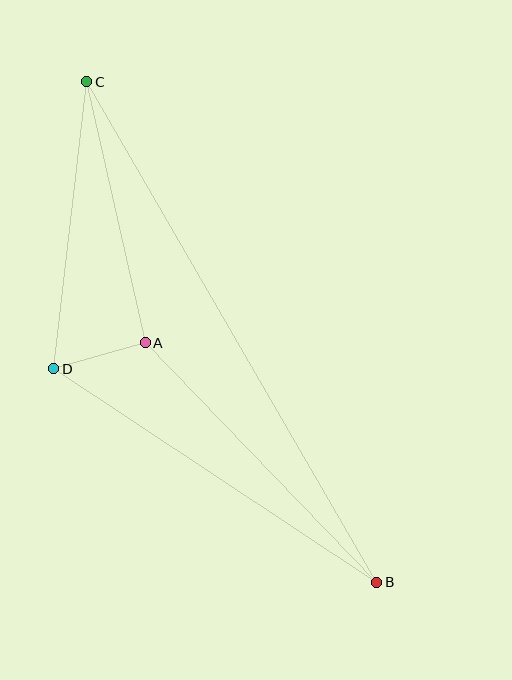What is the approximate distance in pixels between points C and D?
The distance between C and D is approximately 289 pixels.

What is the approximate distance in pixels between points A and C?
The distance between A and C is approximately 268 pixels.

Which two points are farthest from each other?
Points B and C are farthest from each other.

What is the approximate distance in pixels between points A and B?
The distance between A and B is approximately 333 pixels.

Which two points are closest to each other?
Points A and D are closest to each other.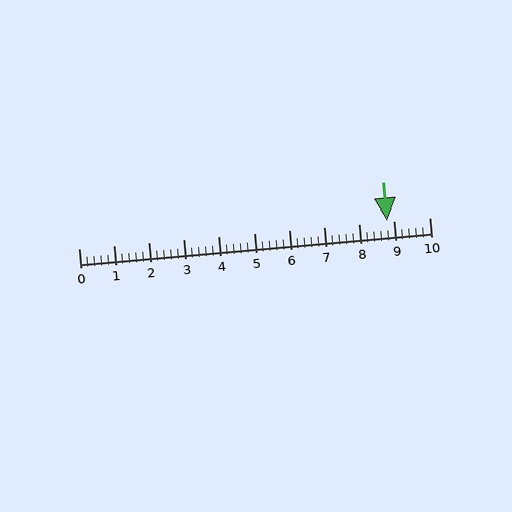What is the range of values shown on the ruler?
The ruler shows values from 0 to 10.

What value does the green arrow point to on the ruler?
The green arrow points to approximately 8.8.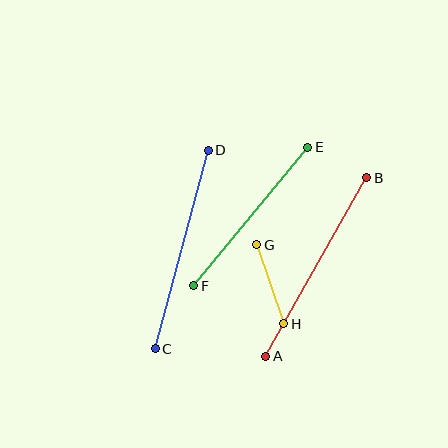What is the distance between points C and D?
The distance is approximately 205 pixels.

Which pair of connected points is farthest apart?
Points C and D are farthest apart.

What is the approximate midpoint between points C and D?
The midpoint is at approximately (182, 249) pixels.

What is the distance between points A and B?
The distance is approximately 205 pixels.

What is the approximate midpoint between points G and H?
The midpoint is at approximately (270, 284) pixels.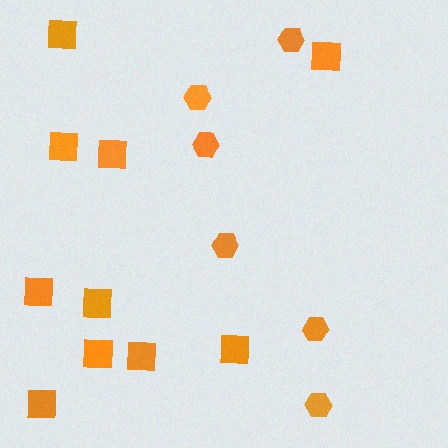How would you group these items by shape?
There are 2 groups: one group of squares (10) and one group of hexagons (6).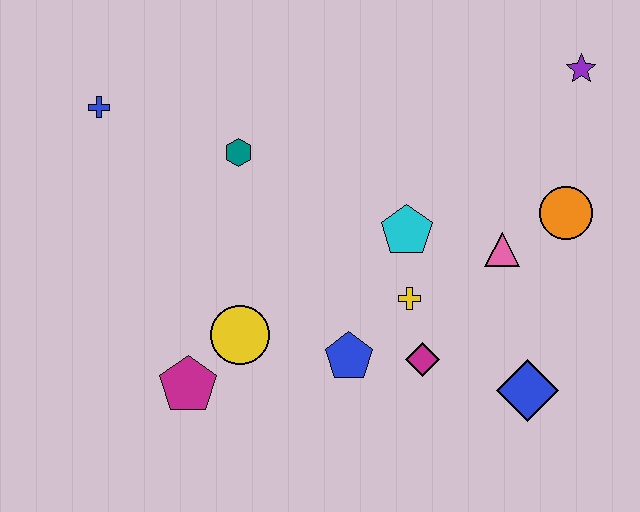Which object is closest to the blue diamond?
The magenta diamond is closest to the blue diamond.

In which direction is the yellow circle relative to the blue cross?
The yellow circle is below the blue cross.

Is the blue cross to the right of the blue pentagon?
No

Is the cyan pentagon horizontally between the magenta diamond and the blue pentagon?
Yes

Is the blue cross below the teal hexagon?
No